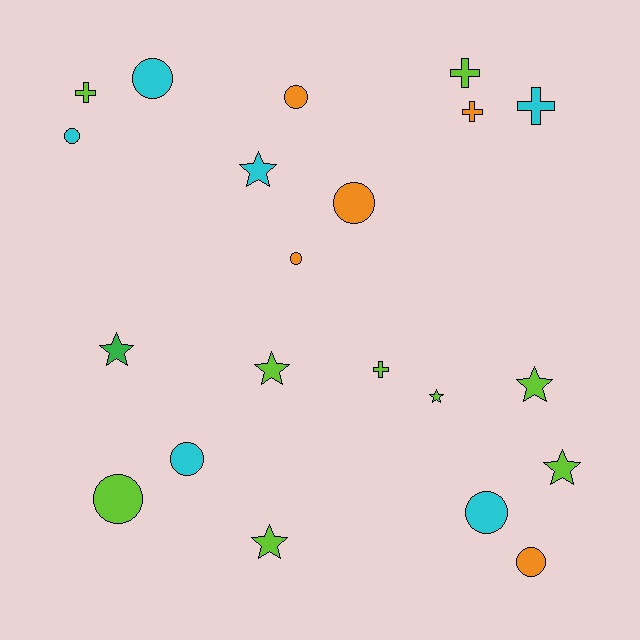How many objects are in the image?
There are 21 objects.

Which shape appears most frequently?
Circle, with 9 objects.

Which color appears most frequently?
Lime, with 9 objects.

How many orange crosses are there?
There is 1 orange cross.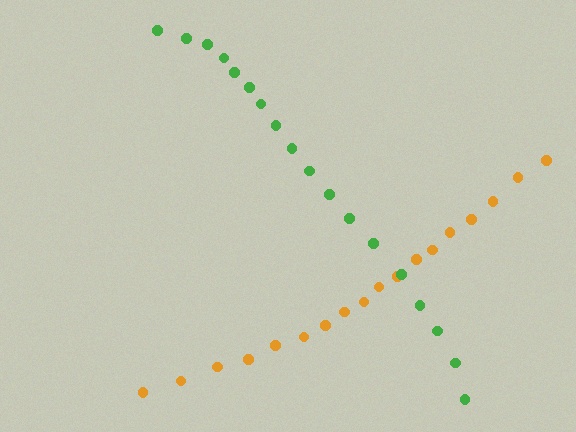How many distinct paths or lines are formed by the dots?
There are 2 distinct paths.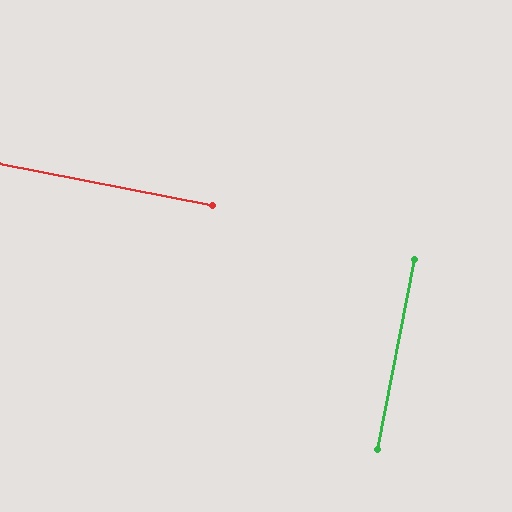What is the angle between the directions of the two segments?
Approximately 90 degrees.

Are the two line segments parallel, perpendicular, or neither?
Perpendicular — they meet at approximately 90°.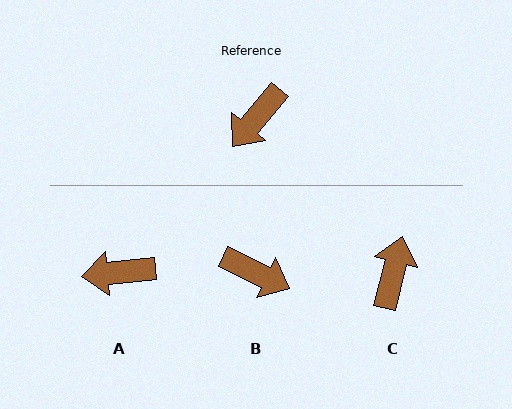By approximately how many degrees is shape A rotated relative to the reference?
Approximately 44 degrees clockwise.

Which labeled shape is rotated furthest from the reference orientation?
C, about 154 degrees away.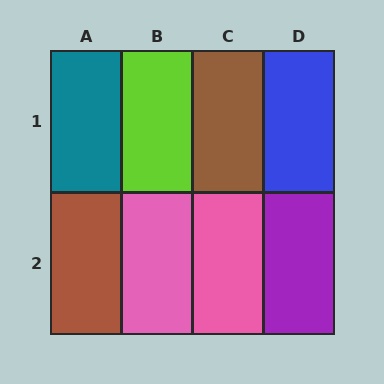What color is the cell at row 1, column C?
Brown.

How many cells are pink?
2 cells are pink.